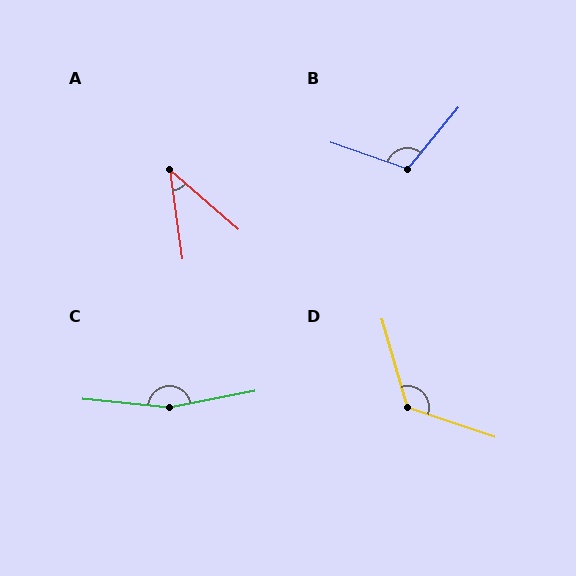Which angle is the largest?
C, at approximately 163 degrees.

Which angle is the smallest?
A, at approximately 41 degrees.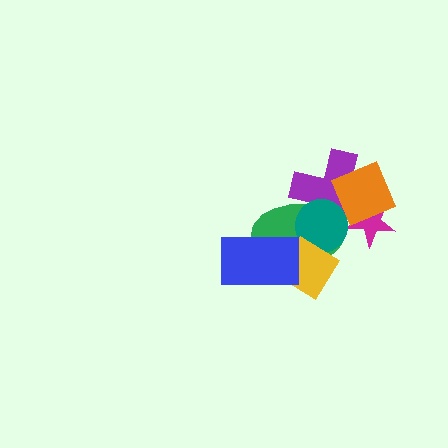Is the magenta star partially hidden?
Yes, it is partially covered by another shape.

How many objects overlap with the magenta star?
2 objects overlap with the magenta star.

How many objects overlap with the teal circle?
4 objects overlap with the teal circle.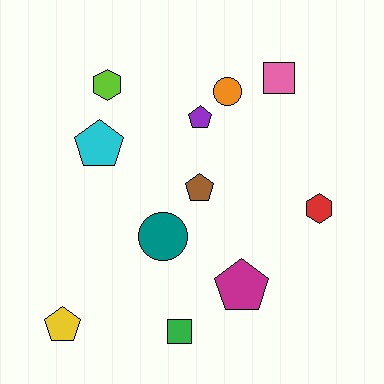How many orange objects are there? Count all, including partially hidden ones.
There is 1 orange object.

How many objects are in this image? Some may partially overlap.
There are 11 objects.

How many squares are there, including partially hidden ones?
There are 2 squares.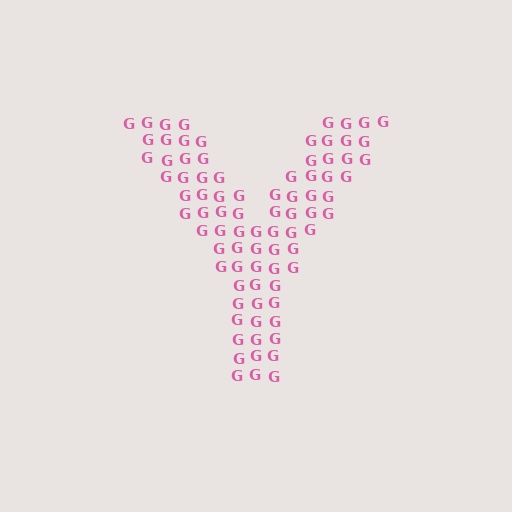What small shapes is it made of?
It is made of small letter G's.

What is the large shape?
The large shape is the letter Y.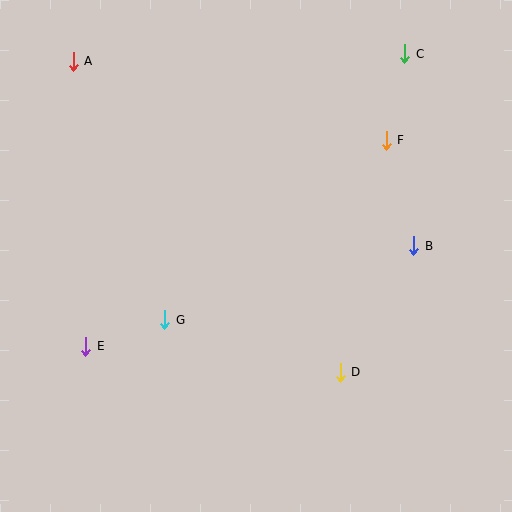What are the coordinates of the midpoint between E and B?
The midpoint between E and B is at (250, 296).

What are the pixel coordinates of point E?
Point E is at (86, 346).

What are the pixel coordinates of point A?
Point A is at (73, 61).